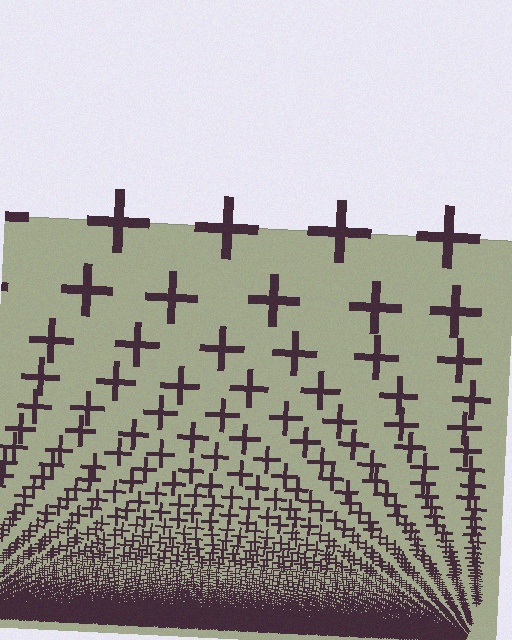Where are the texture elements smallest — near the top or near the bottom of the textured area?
Near the bottom.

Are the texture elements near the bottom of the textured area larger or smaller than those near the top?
Smaller. The gradient is inverted — elements near the bottom are smaller and denser.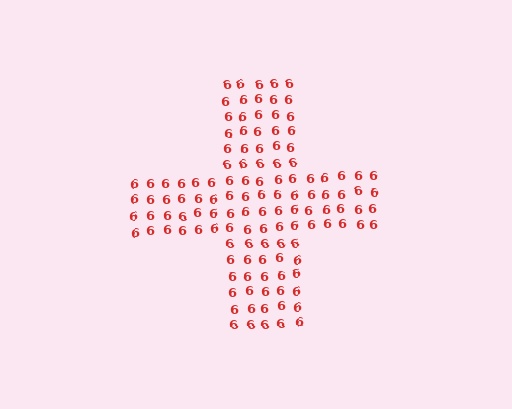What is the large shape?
The large shape is a cross.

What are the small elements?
The small elements are digit 6's.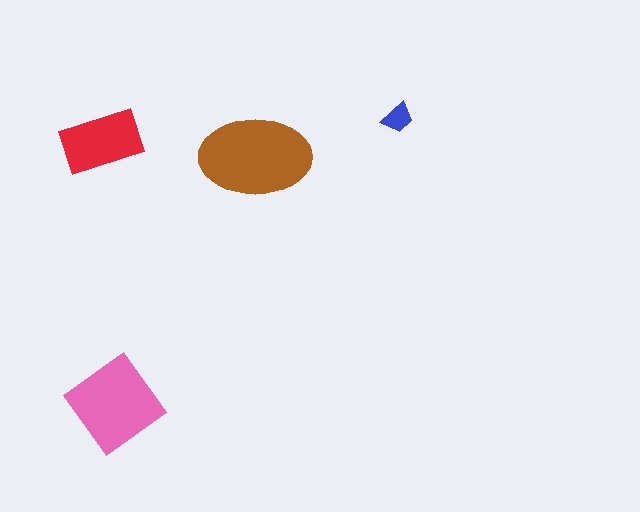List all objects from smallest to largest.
The blue trapezoid, the red rectangle, the pink diamond, the brown ellipse.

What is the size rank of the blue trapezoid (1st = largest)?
4th.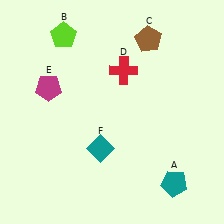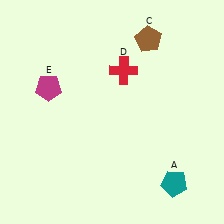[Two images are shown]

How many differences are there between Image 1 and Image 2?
There are 2 differences between the two images.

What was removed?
The teal diamond (F), the lime pentagon (B) were removed in Image 2.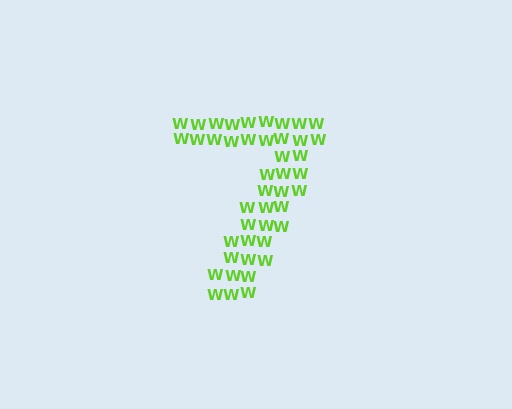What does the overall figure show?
The overall figure shows the digit 7.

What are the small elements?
The small elements are letter W's.